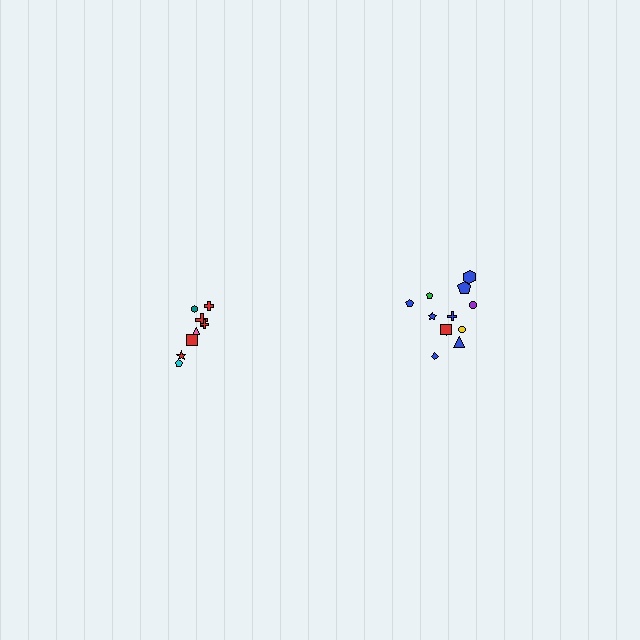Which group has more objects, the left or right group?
The right group.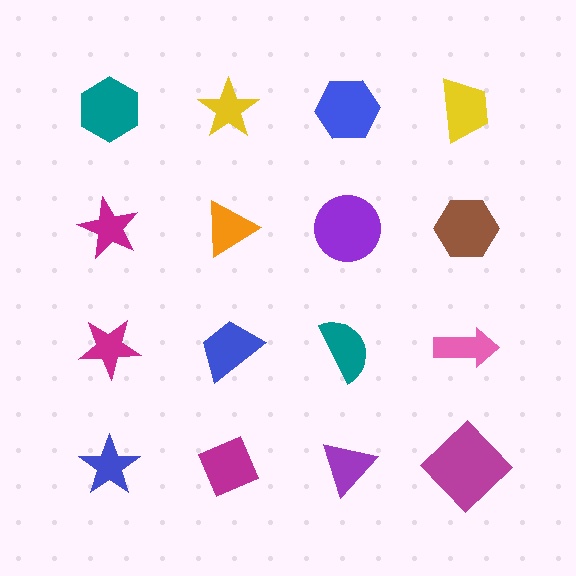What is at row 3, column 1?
A magenta star.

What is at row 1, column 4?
A yellow trapezoid.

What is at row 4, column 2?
A magenta diamond.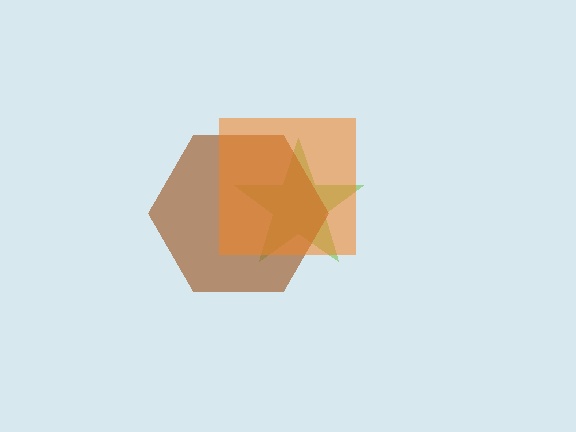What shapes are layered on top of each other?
The layered shapes are: a lime star, a brown hexagon, an orange square.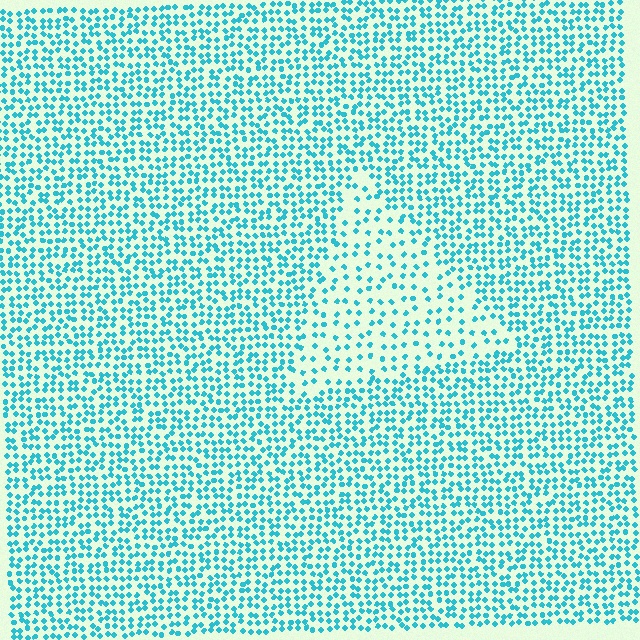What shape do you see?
I see a triangle.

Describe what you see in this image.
The image contains small cyan elements arranged at two different densities. A triangle-shaped region is visible where the elements are less densely packed than the surrounding area.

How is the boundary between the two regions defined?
The boundary is defined by a change in element density (approximately 2.1x ratio). All elements are the same color, size, and shape.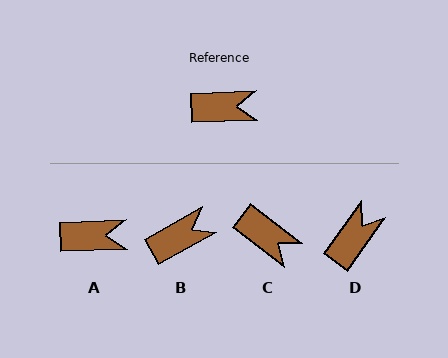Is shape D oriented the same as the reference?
No, it is off by about 52 degrees.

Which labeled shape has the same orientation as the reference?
A.